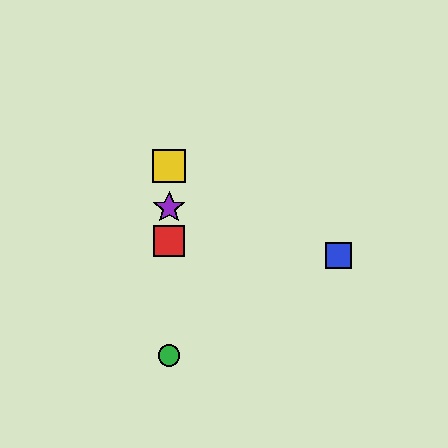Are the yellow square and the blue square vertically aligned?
No, the yellow square is at x≈169 and the blue square is at x≈338.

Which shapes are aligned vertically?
The red square, the green circle, the yellow square, the purple star are aligned vertically.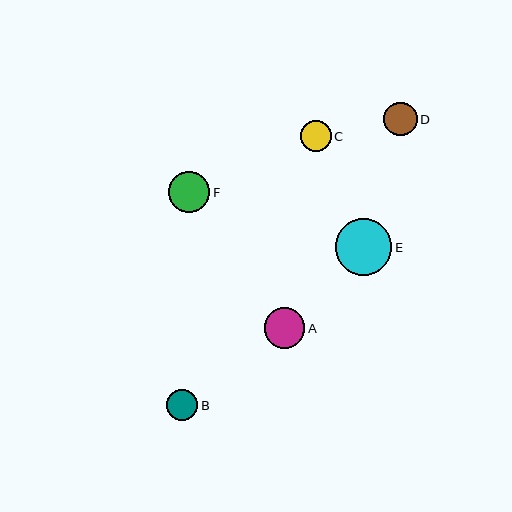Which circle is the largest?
Circle E is the largest with a size of approximately 56 pixels.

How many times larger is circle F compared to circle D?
Circle F is approximately 1.2 times the size of circle D.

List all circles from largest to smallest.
From largest to smallest: E, F, A, D, B, C.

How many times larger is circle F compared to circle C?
Circle F is approximately 1.3 times the size of circle C.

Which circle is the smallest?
Circle C is the smallest with a size of approximately 31 pixels.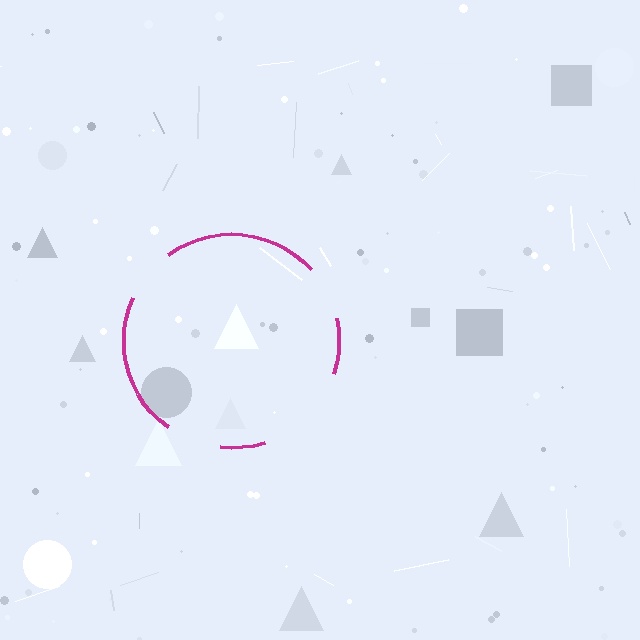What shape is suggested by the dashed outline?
The dashed outline suggests a circle.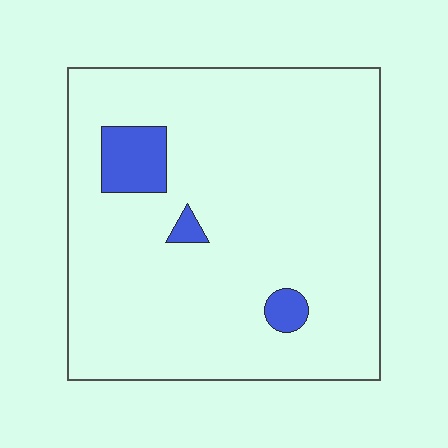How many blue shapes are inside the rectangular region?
3.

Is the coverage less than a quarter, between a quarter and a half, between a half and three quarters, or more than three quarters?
Less than a quarter.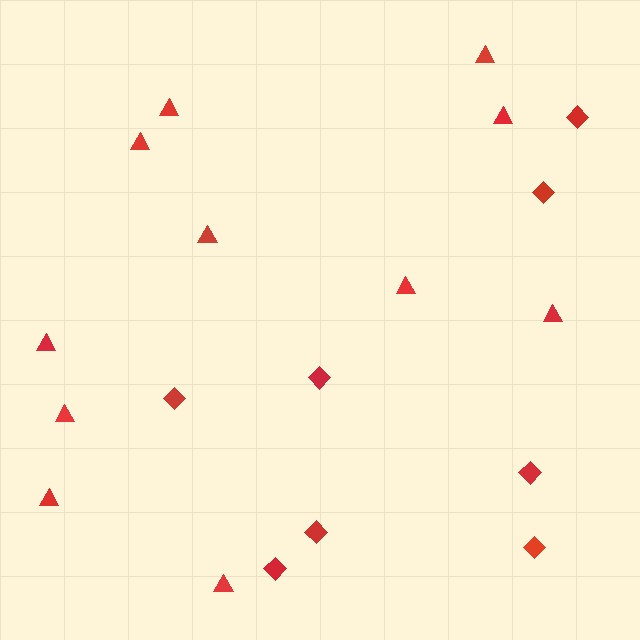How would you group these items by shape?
There are 2 groups: one group of triangles (11) and one group of diamonds (8).